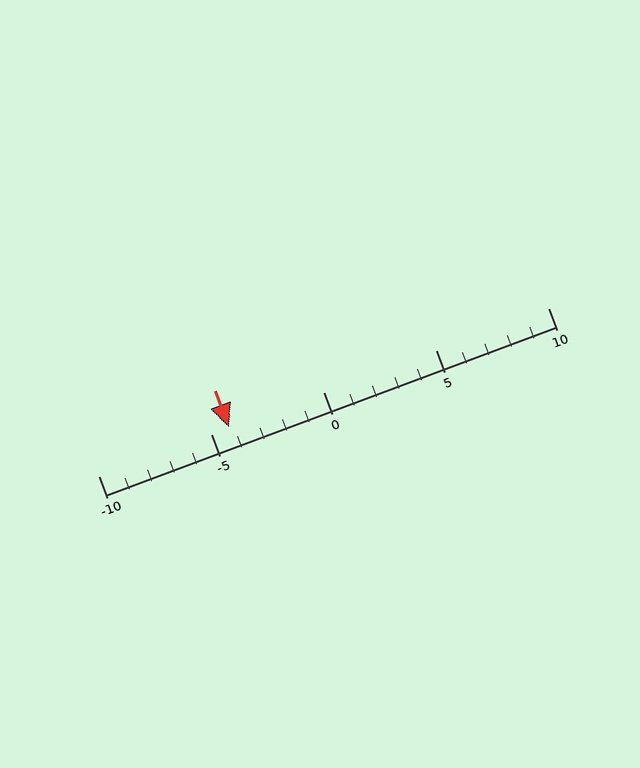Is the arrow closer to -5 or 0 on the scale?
The arrow is closer to -5.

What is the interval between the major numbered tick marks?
The major tick marks are spaced 5 units apart.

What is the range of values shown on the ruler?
The ruler shows values from -10 to 10.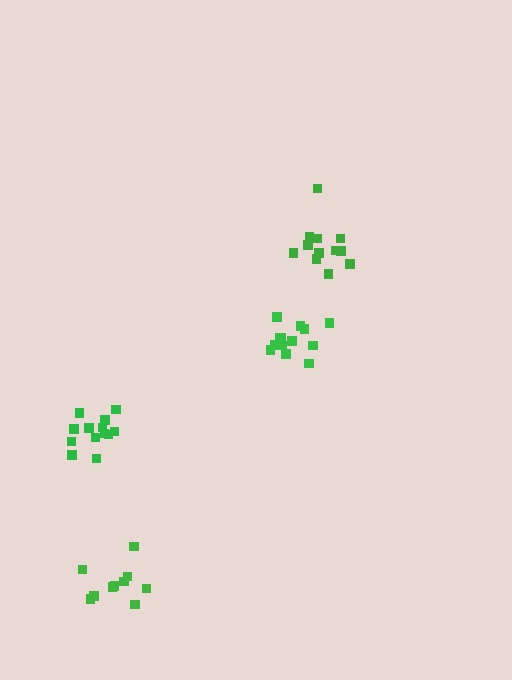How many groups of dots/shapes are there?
There are 4 groups.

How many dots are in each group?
Group 1: 13 dots, Group 2: 10 dots, Group 3: 13 dots, Group 4: 12 dots (48 total).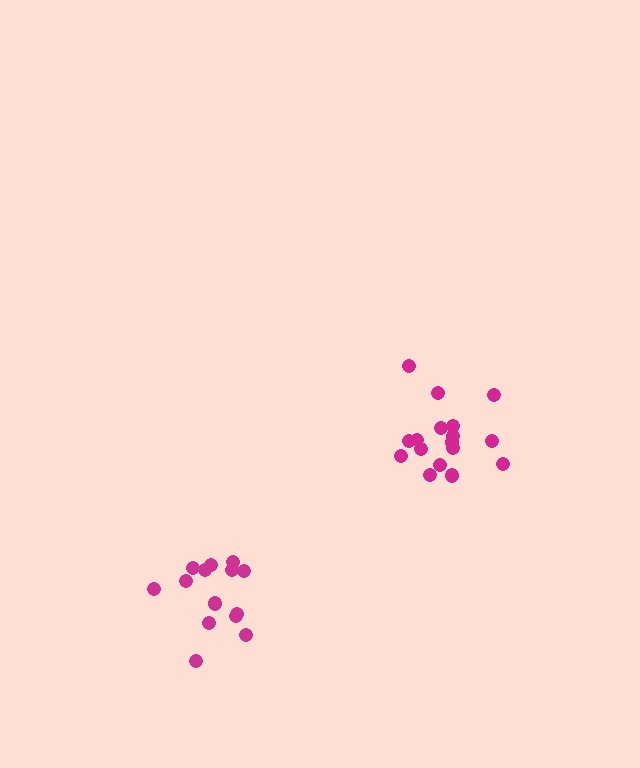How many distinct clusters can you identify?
There are 2 distinct clusters.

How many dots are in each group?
Group 1: 17 dots, Group 2: 14 dots (31 total).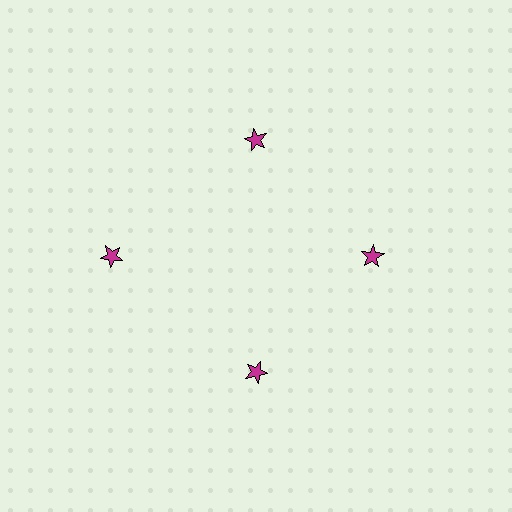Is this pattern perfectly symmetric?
No. The 4 magenta stars are arranged in a ring, but one element near the 9 o'clock position is pushed outward from the center, breaking the 4-fold rotational symmetry.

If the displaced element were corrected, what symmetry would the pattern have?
It would have 4-fold rotational symmetry — the pattern would map onto itself every 90 degrees.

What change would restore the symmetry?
The symmetry would be restored by moving it inward, back onto the ring so that all 4 stars sit at equal angles and equal distance from the center.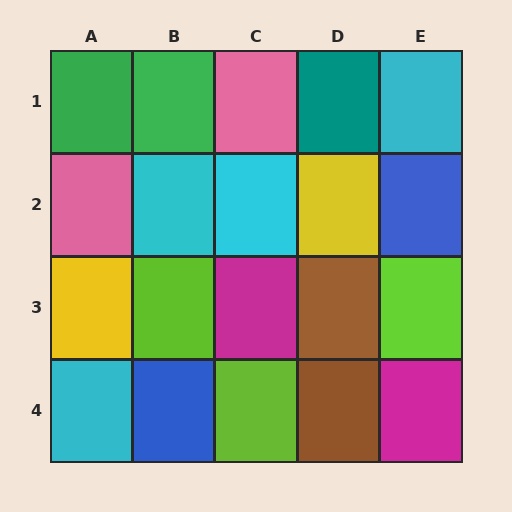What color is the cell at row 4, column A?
Cyan.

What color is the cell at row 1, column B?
Green.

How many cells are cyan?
4 cells are cyan.